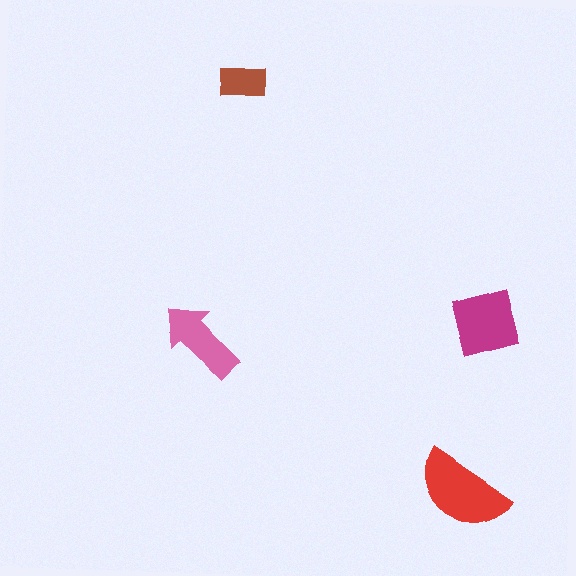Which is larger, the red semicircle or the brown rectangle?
The red semicircle.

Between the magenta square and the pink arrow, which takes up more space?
The magenta square.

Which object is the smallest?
The brown rectangle.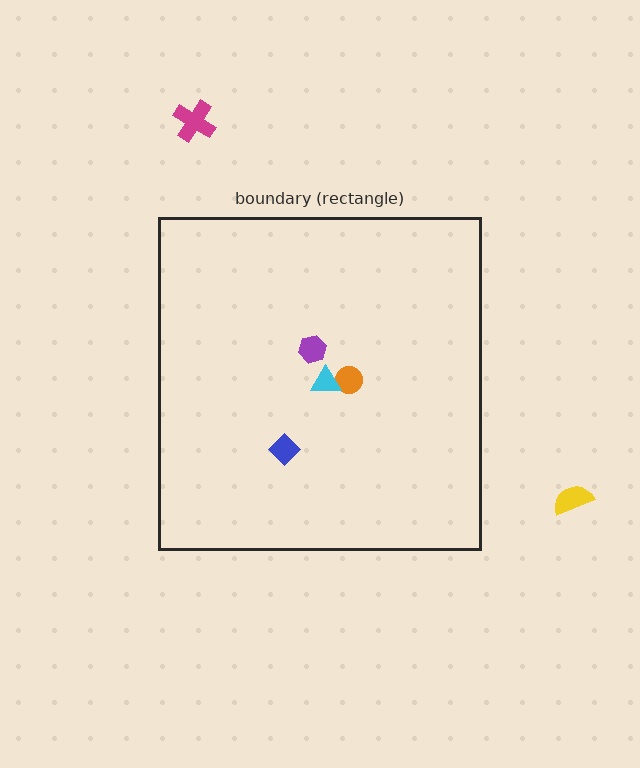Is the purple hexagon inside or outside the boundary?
Inside.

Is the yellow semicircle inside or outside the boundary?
Outside.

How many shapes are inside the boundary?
4 inside, 2 outside.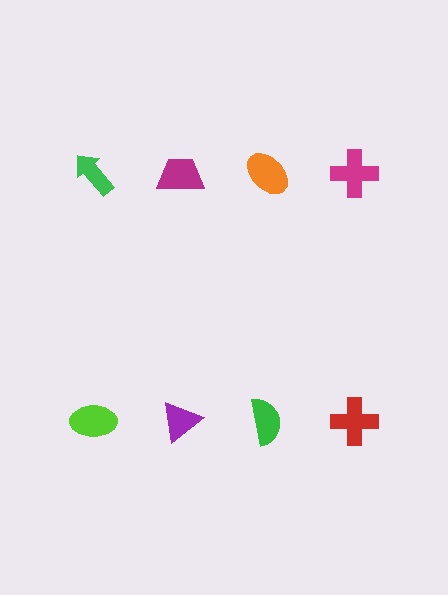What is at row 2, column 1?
A lime ellipse.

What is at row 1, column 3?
An orange ellipse.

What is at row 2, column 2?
A purple triangle.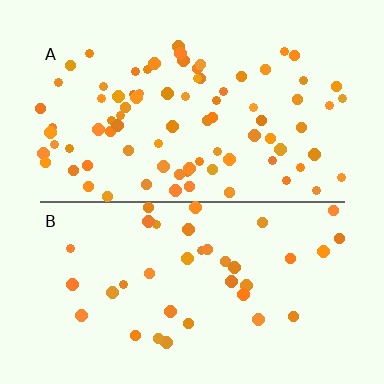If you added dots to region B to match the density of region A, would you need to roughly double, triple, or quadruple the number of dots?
Approximately double.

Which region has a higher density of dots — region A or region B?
A (the top).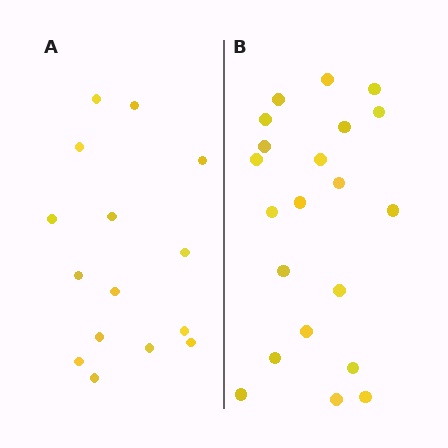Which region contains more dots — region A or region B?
Region B (the right region) has more dots.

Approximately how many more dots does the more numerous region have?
Region B has about 6 more dots than region A.